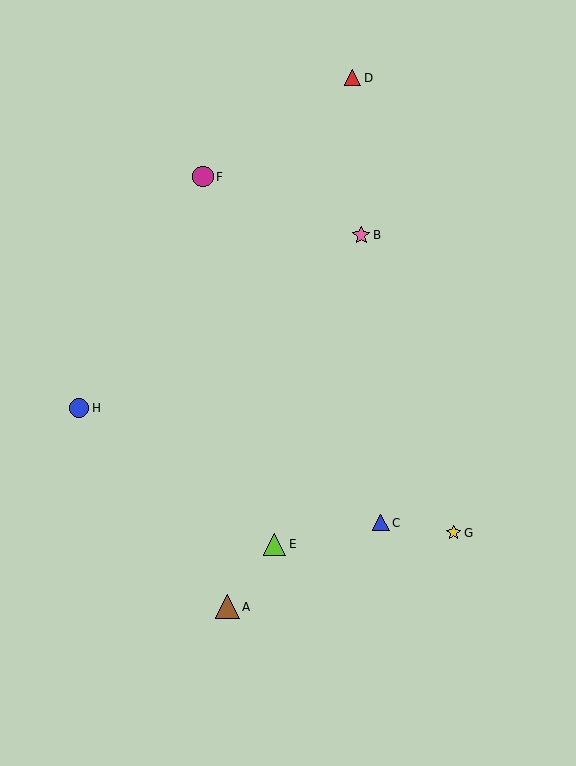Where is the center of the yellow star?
The center of the yellow star is at (454, 533).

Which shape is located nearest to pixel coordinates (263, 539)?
The lime triangle (labeled E) at (275, 544) is nearest to that location.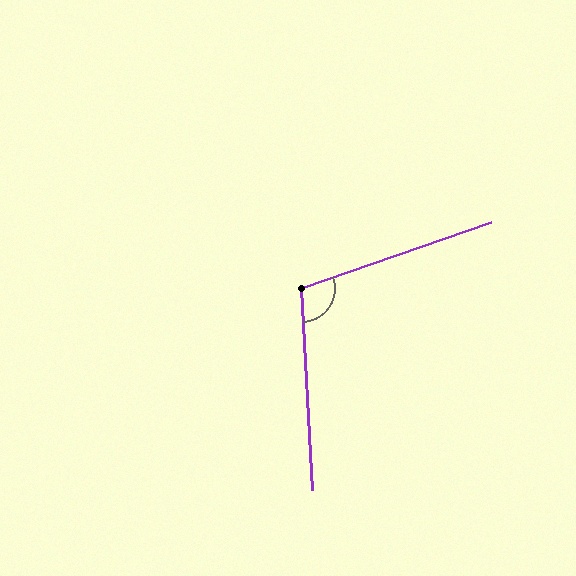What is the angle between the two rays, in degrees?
Approximately 106 degrees.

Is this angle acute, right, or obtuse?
It is obtuse.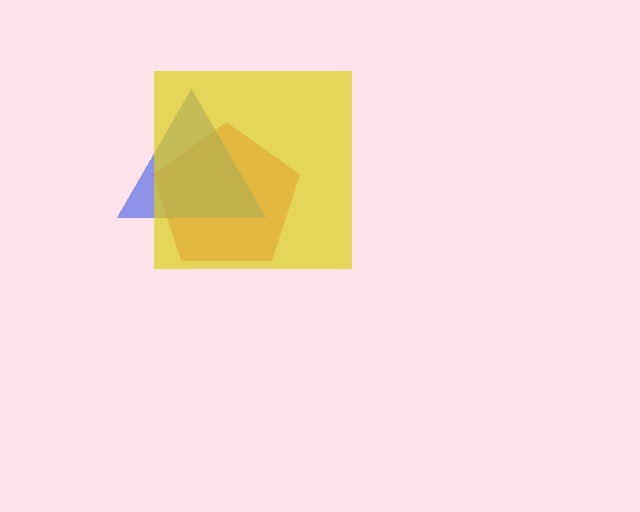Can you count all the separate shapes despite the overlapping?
Yes, there are 3 separate shapes.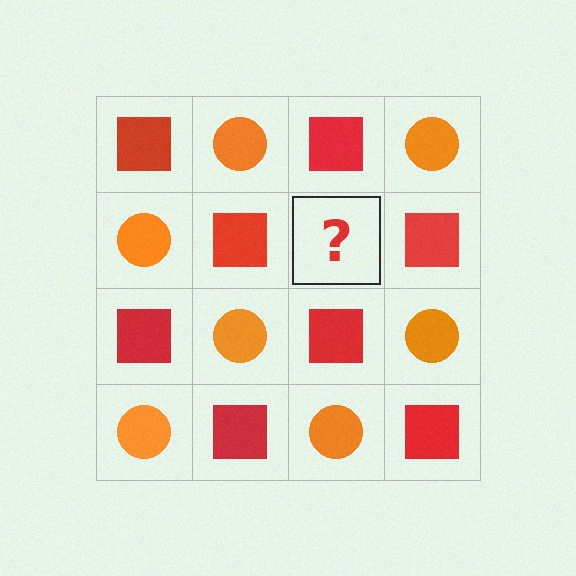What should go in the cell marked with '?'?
The missing cell should contain an orange circle.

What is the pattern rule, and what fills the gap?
The rule is that it alternates red square and orange circle in a checkerboard pattern. The gap should be filled with an orange circle.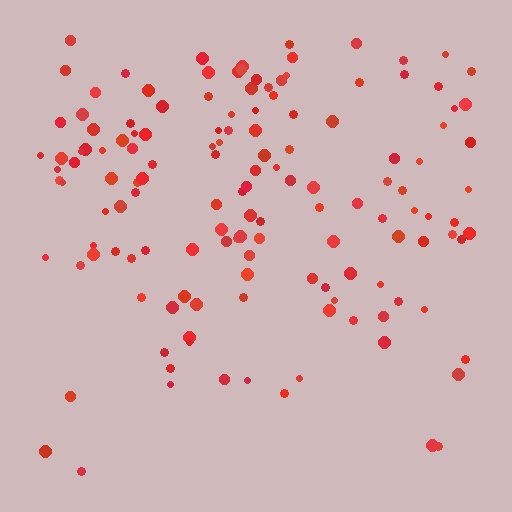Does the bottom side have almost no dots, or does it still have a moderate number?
Still a moderate number, just noticeably fewer than the top.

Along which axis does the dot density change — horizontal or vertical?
Vertical.